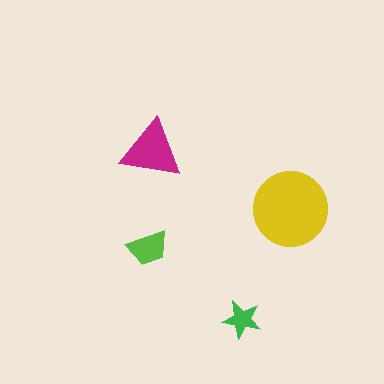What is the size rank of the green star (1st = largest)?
4th.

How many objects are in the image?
There are 4 objects in the image.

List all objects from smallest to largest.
The green star, the lime trapezoid, the magenta triangle, the yellow circle.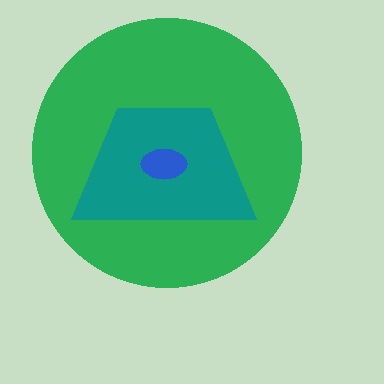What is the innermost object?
The blue ellipse.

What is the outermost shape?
The green circle.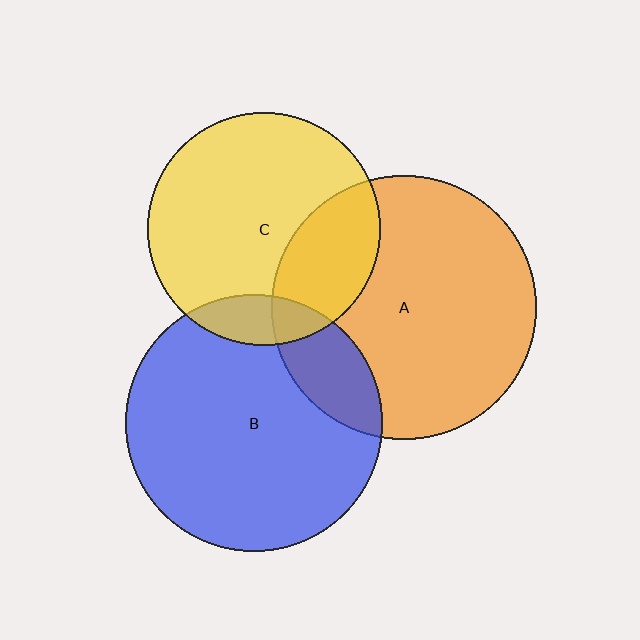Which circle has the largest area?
Circle A (orange).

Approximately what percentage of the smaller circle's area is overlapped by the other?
Approximately 15%.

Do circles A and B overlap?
Yes.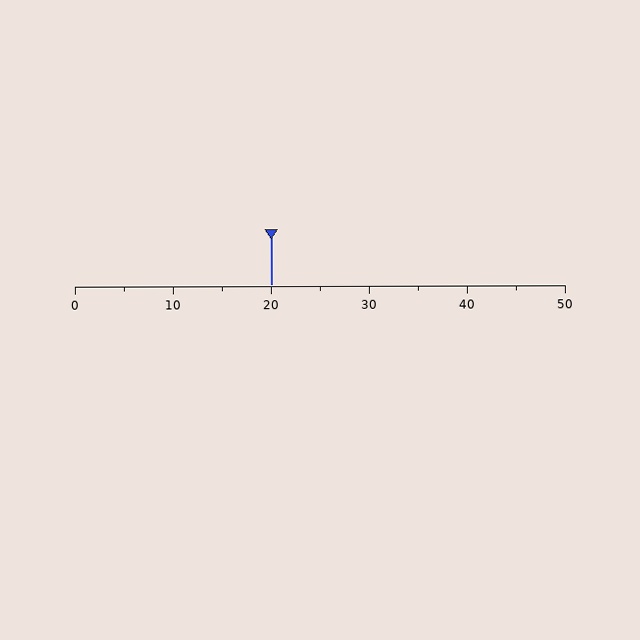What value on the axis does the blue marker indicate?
The marker indicates approximately 20.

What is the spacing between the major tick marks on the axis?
The major ticks are spaced 10 apart.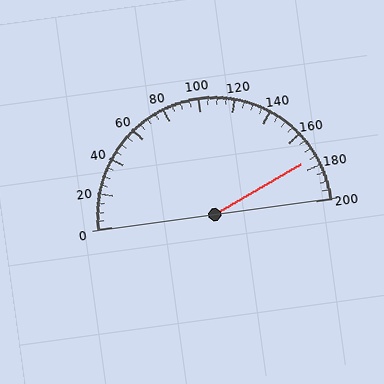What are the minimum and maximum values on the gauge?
The gauge ranges from 0 to 200.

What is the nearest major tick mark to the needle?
The nearest major tick mark is 180.